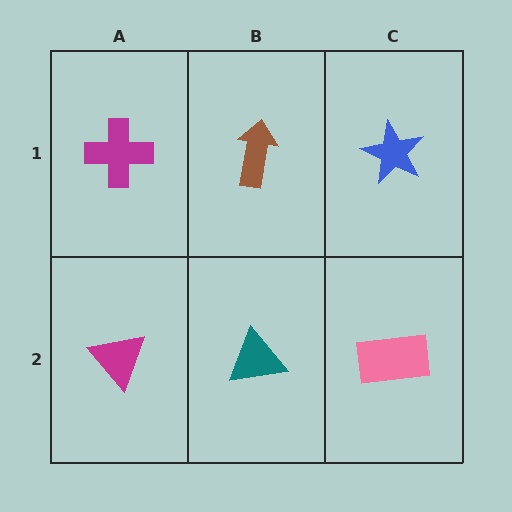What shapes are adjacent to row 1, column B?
A teal triangle (row 2, column B), a magenta cross (row 1, column A), a blue star (row 1, column C).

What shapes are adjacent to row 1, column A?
A magenta triangle (row 2, column A), a brown arrow (row 1, column B).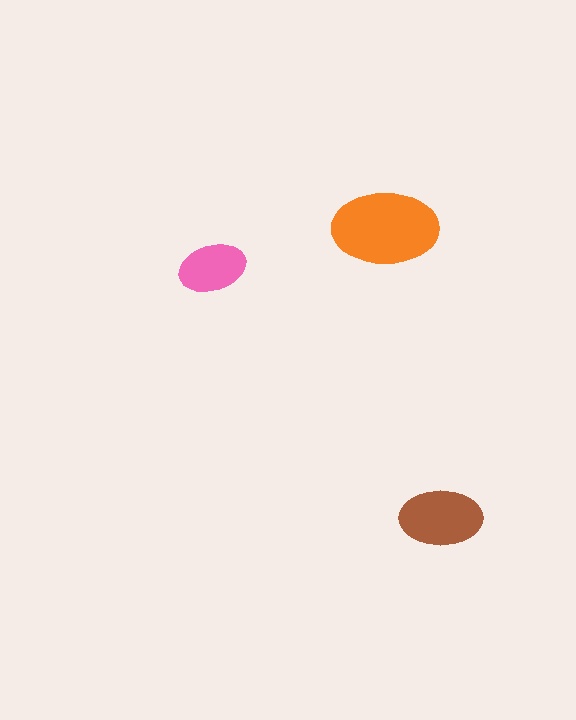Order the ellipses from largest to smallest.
the orange one, the brown one, the pink one.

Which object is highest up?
The orange ellipse is topmost.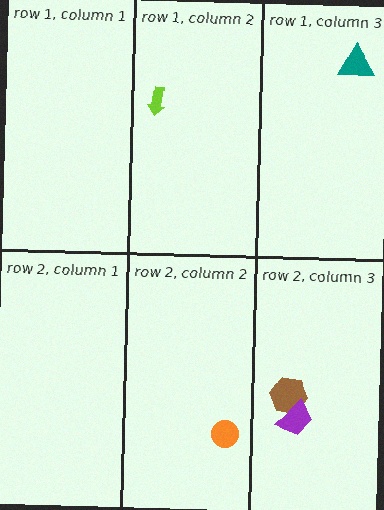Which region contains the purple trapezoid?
The row 2, column 3 region.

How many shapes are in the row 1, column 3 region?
1.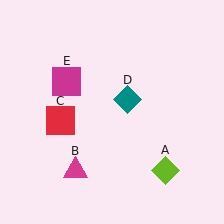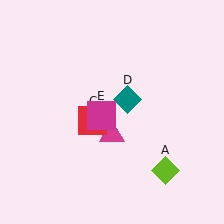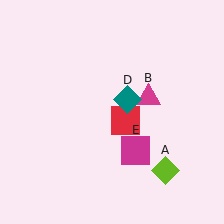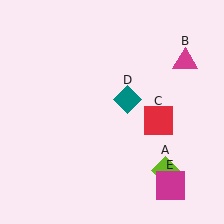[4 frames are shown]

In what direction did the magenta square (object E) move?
The magenta square (object E) moved down and to the right.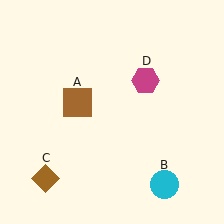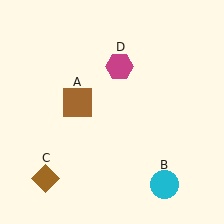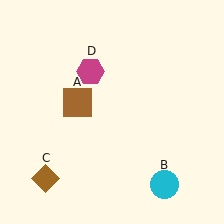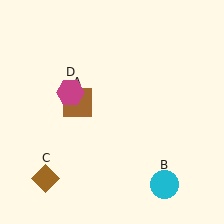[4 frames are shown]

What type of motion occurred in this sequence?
The magenta hexagon (object D) rotated counterclockwise around the center of the scene.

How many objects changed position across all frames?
1 object changed position: magenta hexagon (object D).